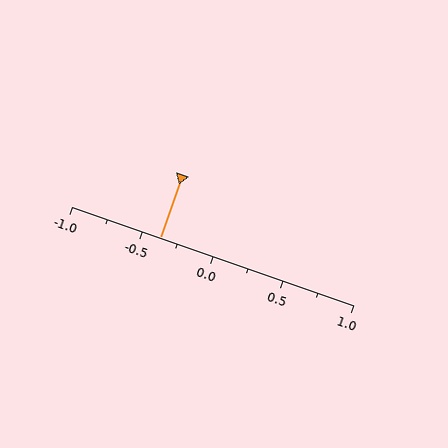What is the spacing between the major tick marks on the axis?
The major ticks are spaced 0.5 apart.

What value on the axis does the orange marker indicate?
The marker indicates approximately -0.38.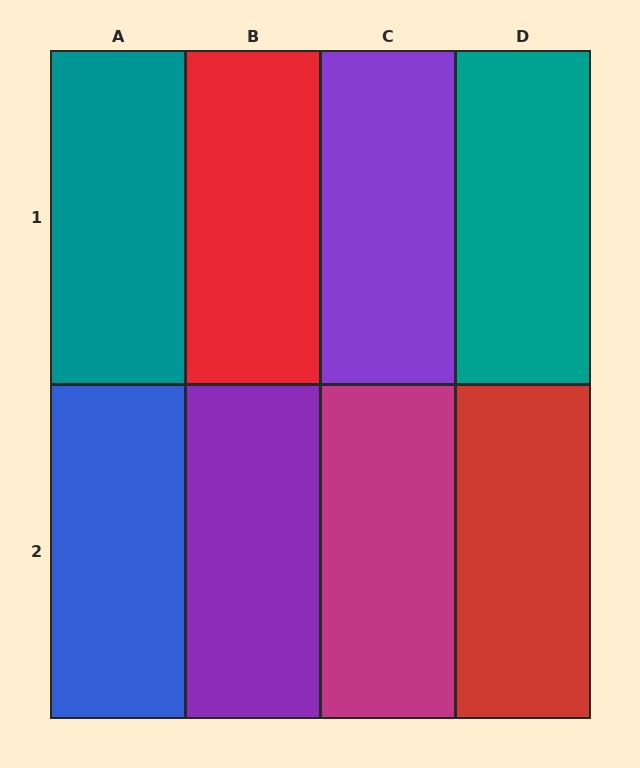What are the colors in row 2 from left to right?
Blue, purple, magenta, red.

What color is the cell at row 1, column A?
Teal.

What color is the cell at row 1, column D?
Teal.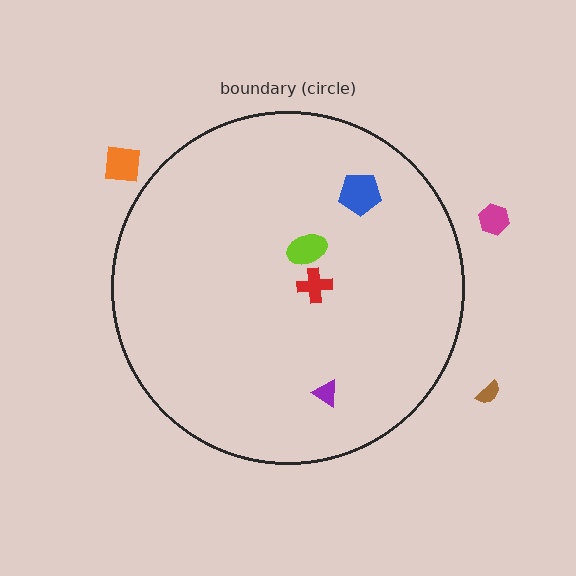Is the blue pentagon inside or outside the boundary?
Inside.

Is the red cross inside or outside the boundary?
Inside.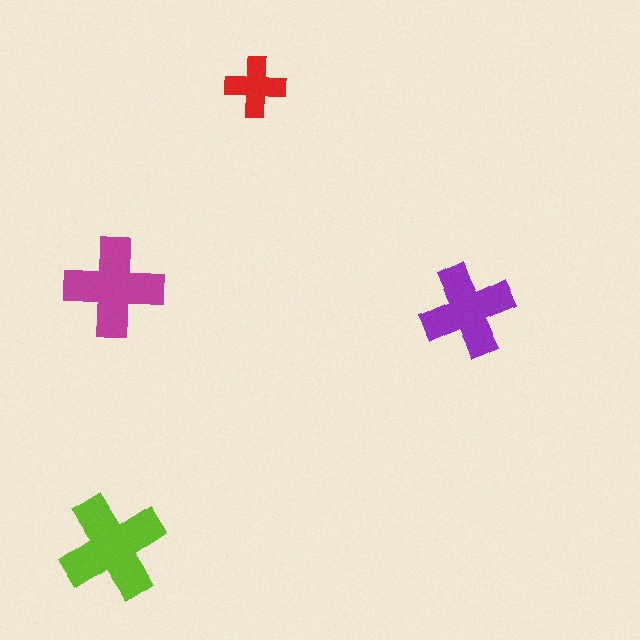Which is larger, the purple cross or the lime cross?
The lime one.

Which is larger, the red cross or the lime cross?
The lime one.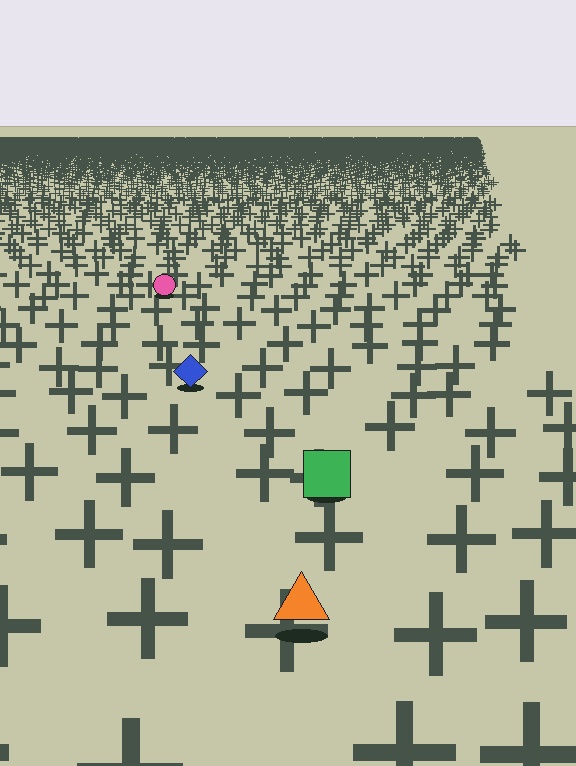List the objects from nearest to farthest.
From nearest to farthest: the orange triangle, the green square, the blue diamond, the pink circle.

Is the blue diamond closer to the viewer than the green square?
No. The green square is closer — you can tell from the texture gradient: the ground texture is coarser near it.